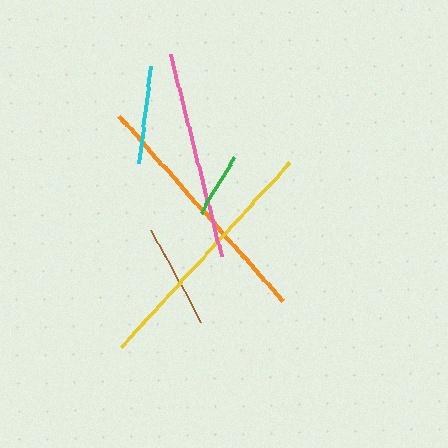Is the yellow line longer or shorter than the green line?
The yellow line is longer than the green line.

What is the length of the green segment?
The green segment is approximately 65 pixels long.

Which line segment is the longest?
The yellow line is the longest at approximately 249 pixels.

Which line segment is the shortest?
The green line is the shortest at approximately 65 pixels.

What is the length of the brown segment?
The brown segment is approximately 104 pixels long.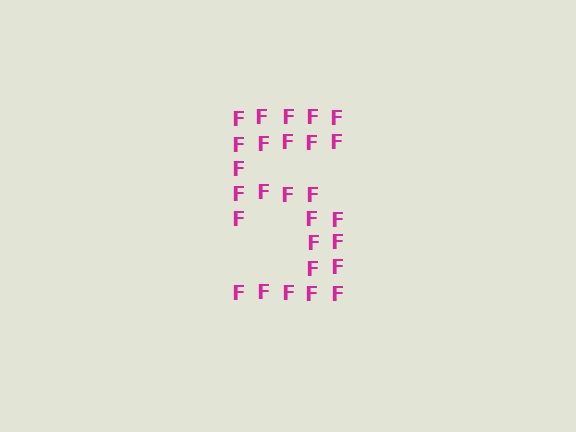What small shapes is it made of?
It is made of small letter F's.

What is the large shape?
The large shape is the digit 5.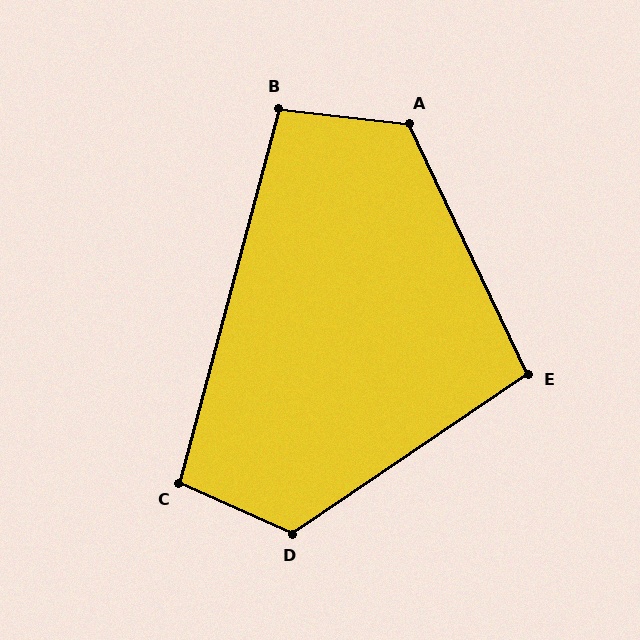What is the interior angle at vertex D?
Approximately 122 degrees (obtuse).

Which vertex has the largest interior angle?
A, at approximately 122 degrees.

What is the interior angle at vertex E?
Approximately 99 degrees (obtuse).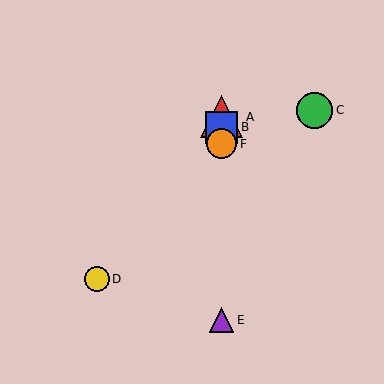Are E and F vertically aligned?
Yes, both are at x≈221.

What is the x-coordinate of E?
Object E is at x≈221.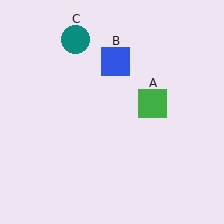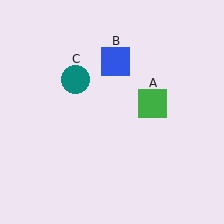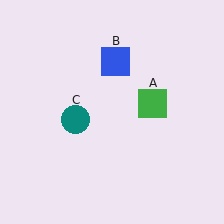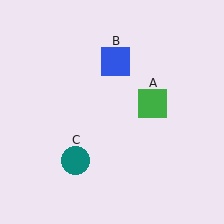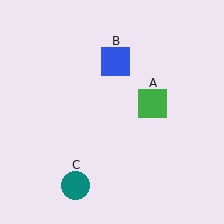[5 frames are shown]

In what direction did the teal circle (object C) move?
The teal circle (object C) moved down.